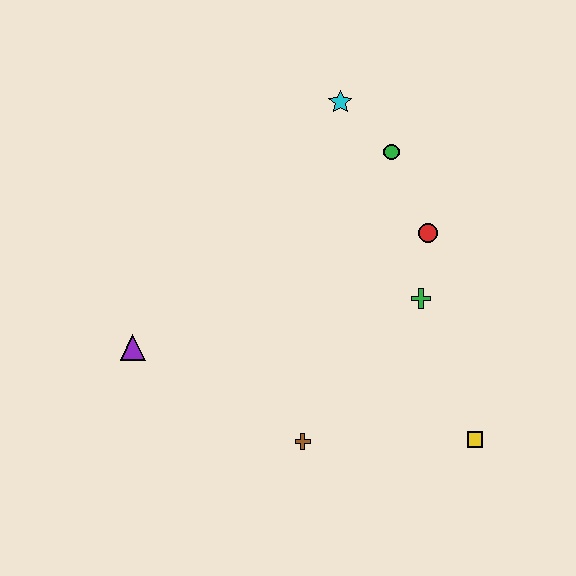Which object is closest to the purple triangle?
The brown cross is closest to the purple triangle.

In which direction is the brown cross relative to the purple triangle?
The brown cross is to the right of the purple triangle.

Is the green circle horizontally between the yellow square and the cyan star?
Yes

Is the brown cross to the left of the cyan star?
Yes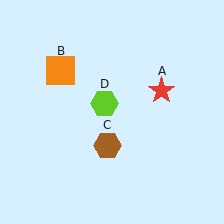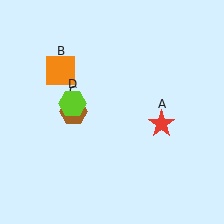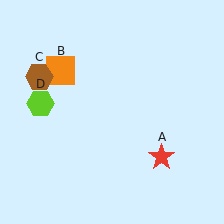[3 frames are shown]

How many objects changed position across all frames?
3 objects changed position: red star (object A), brown hexagon (object C), lime hexagon (object D).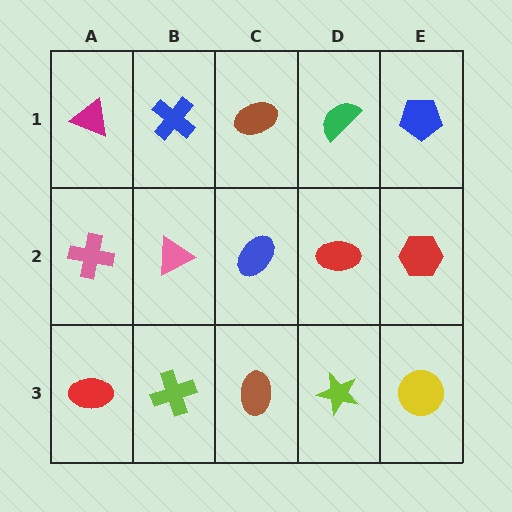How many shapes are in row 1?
5 shapes.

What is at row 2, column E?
A red hexagon.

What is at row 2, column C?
A blue ellipse.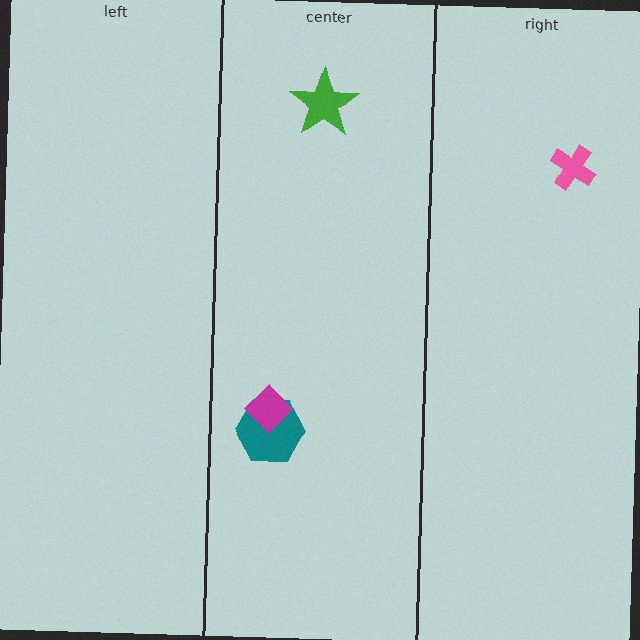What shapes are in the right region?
The pink cross.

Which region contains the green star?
The center region.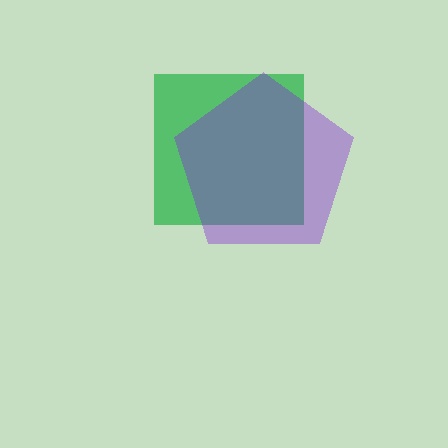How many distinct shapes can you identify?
There are 2 distinct shapes: a green square, a purple pentagon.